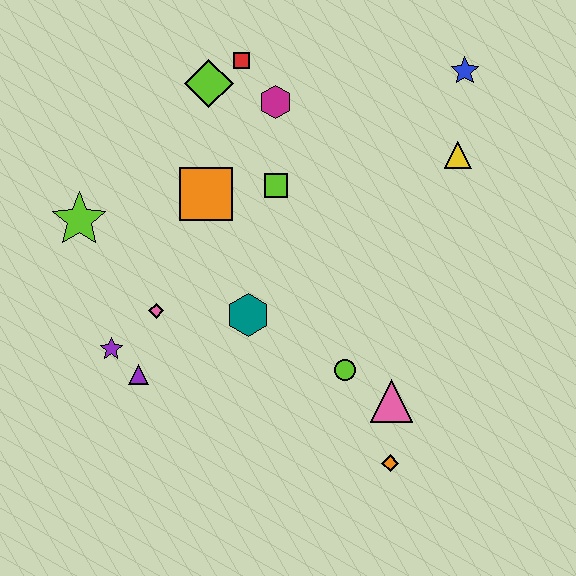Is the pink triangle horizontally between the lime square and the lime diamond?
No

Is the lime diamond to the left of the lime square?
Yes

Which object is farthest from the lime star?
The blue star is farthest from the lime star.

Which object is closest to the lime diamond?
The red square is closest to the lime diamond.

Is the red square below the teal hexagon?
No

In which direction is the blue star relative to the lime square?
The blue star is to the right of the lime square.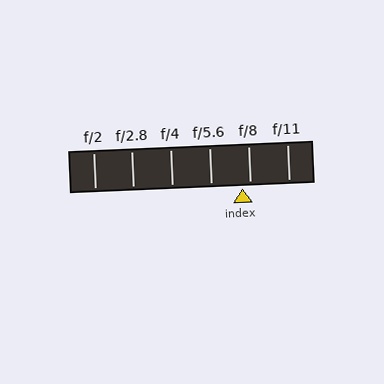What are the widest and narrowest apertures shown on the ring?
The widest aperture shown is f/2 and the narrowest is f/11.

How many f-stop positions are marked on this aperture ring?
There are 6 f-stop positions marked.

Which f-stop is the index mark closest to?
The index mark is closest to f/8.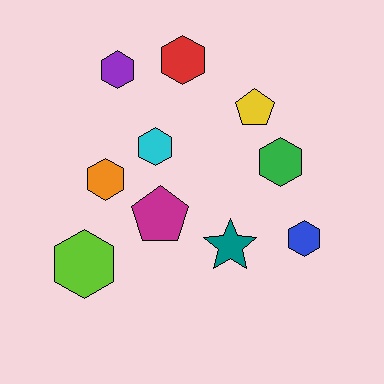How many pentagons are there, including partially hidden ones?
There are 2 pentagons.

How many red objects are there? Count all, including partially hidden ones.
There is 1 red object.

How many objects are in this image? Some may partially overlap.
There are 10 objects.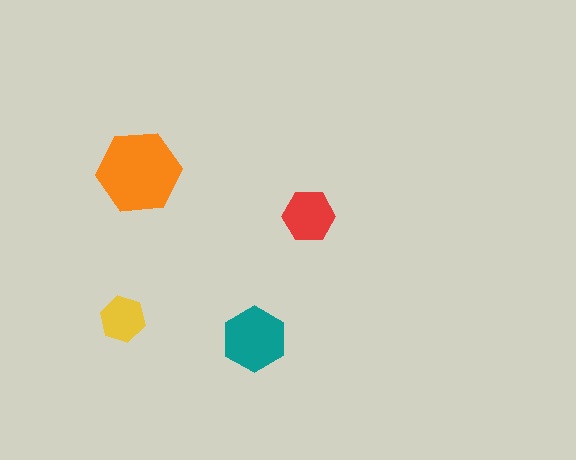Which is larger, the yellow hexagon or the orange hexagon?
The orange one.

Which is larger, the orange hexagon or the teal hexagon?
The orange one.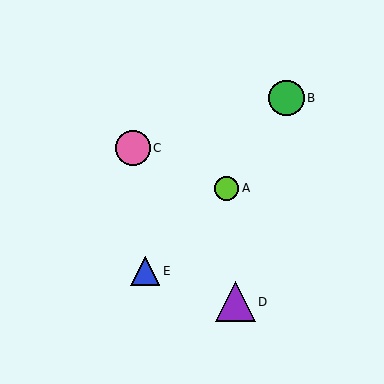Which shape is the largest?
The purple triangle (labeled D) is the largest.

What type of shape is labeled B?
Shape B is a green circle.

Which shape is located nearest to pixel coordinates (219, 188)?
The lime circle (labeled A) at (226, 188) is nearest to that location.